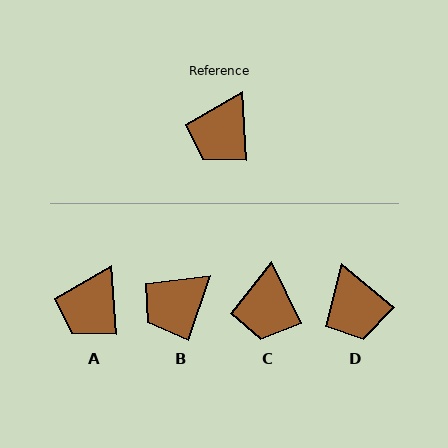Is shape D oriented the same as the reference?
No, it is off by about 46 degrees.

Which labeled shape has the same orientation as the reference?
A.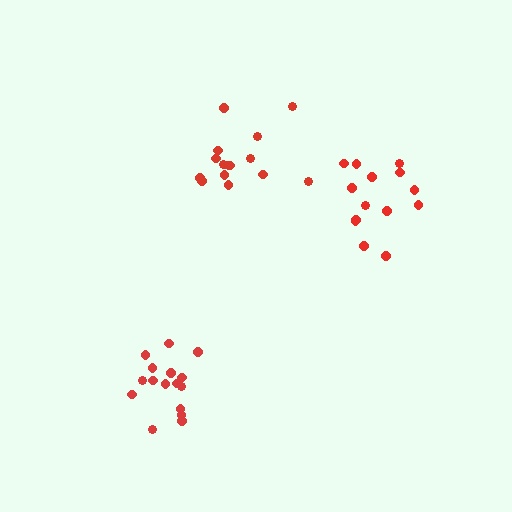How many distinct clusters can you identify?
There are 3 distinct clusters.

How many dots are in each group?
Group 1: 14 dots, Group 2: 15 dots, Group 3: 16 dots (45 total).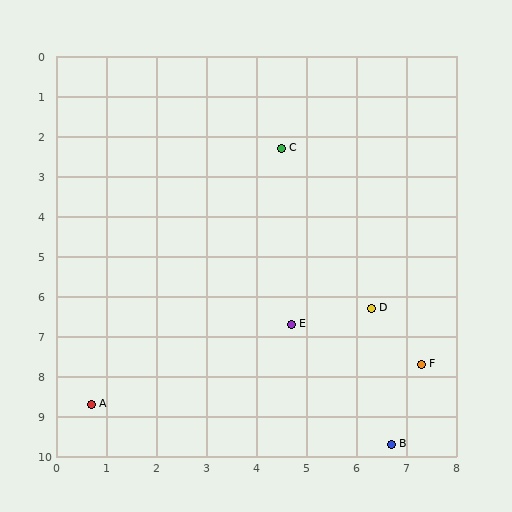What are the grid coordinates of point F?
Point F is at approximately (7.3, 7.7).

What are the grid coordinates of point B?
Point B is at approximately (6.7, 9.7).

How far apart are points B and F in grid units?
Points B and F are about 2.1 grid units apart.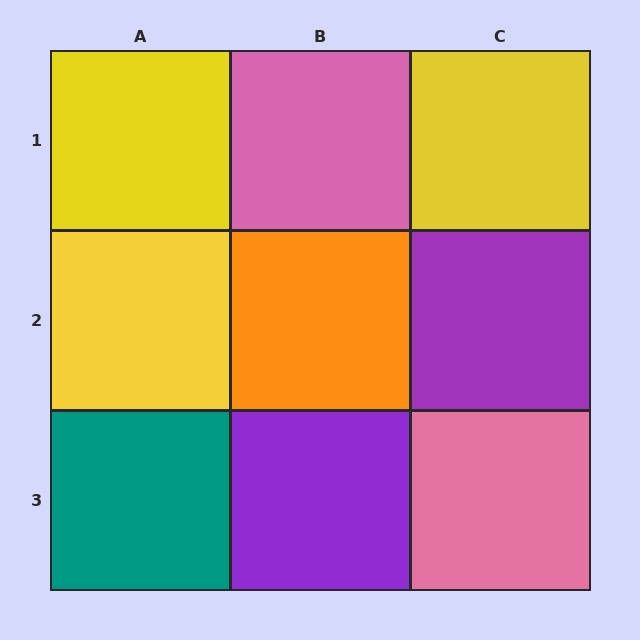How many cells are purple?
2 cells are purple.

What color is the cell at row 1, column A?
Yellow.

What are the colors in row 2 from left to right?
Yellow, orange, purple.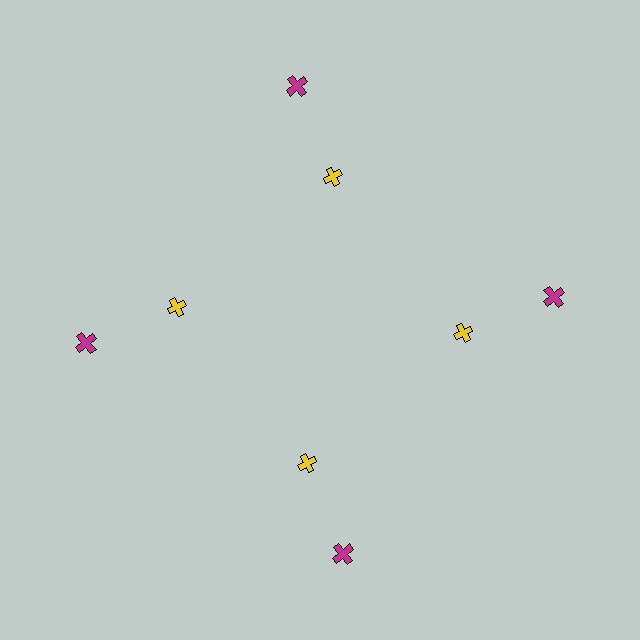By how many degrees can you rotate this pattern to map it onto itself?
The pattern maps onto itself every 90 degrees of rotation.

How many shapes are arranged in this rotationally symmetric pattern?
There are 8 shapes, arranged in 4 groups of 2.